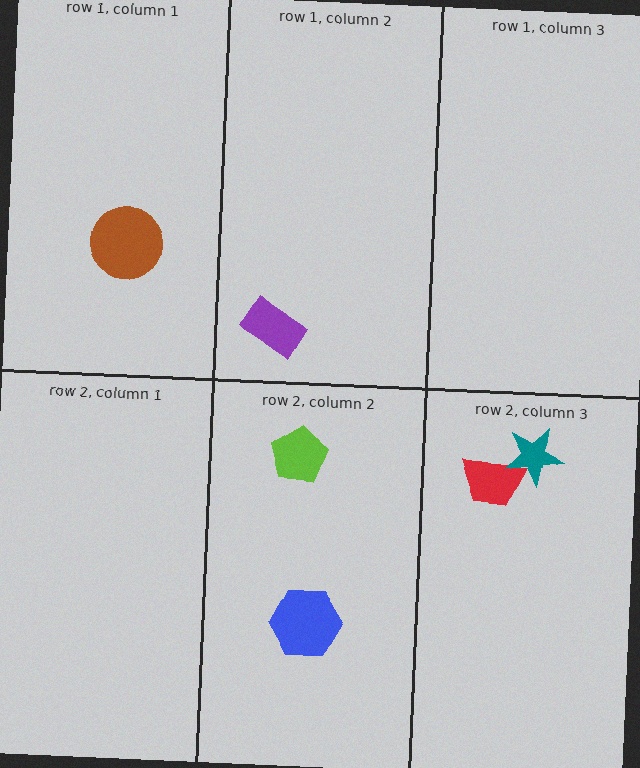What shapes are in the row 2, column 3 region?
The red trapezoid, the teal star.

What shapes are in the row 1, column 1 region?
The brown circle.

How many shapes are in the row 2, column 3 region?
2.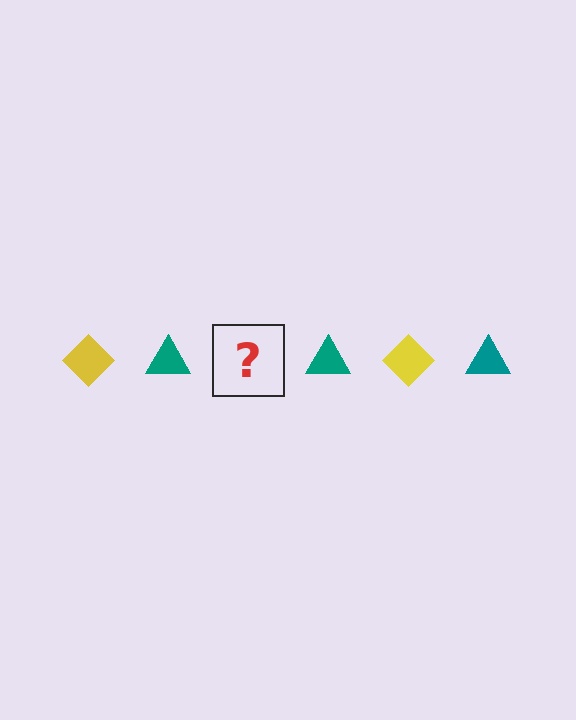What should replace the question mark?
The question mark should be replaced with a yellow diamond.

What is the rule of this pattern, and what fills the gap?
The rule is that the pattern alternates between yellow diamond and teal triangle. The gap should be filled with a yellow diamond.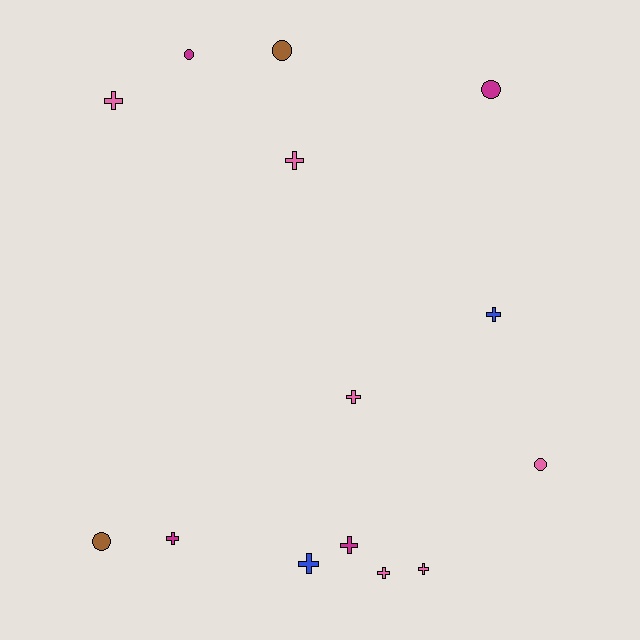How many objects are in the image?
There are 14 objects.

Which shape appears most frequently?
Cross, with 9 objects.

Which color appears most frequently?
Pink, with 6 objects.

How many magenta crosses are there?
There are 2 magenta crosses.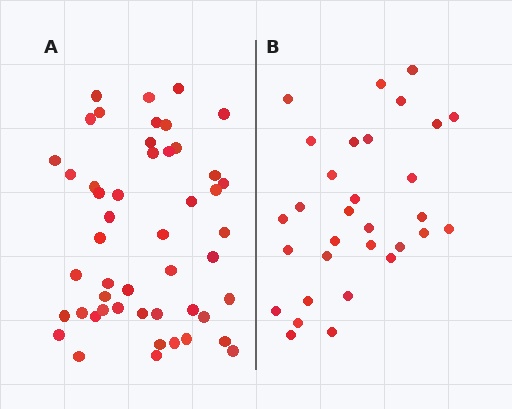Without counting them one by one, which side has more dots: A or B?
Region A (the left region) has more dots.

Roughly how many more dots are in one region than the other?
Region A has approximately 20 more dots than region B.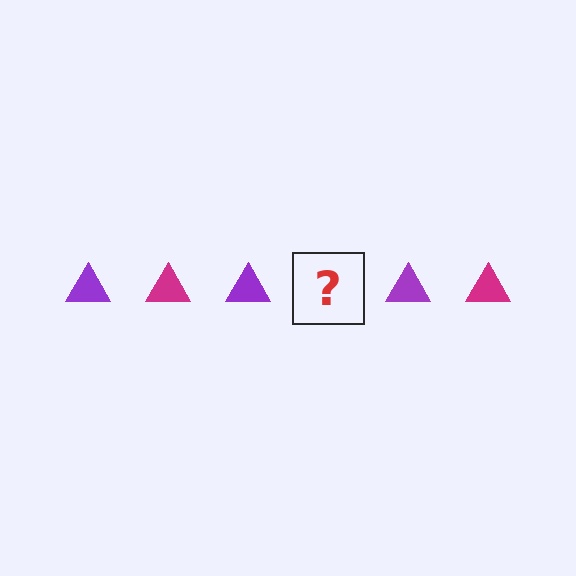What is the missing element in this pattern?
The missing element is a magenta triangle.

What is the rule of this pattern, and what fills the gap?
The rule is that the pattern cycles through purple, magenta triangles. The gap should be filled with a magenta triangle.